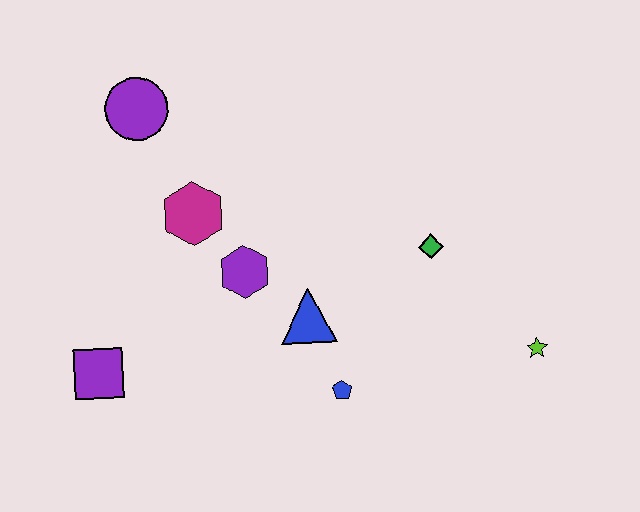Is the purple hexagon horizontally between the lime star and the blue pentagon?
No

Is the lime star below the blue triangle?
Yes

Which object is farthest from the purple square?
The lime star is farthest from the purple square.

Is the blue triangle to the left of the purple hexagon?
No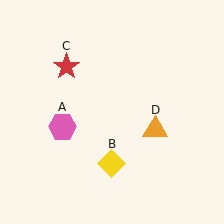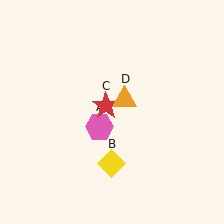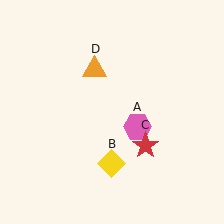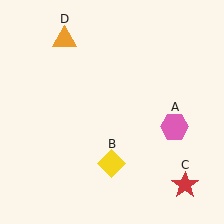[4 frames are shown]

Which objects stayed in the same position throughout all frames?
Yellow diamond (object B) remained stationary.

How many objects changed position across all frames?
3 objects changed position: pink hexagon (object A), red star (object C), orange triangle (object D).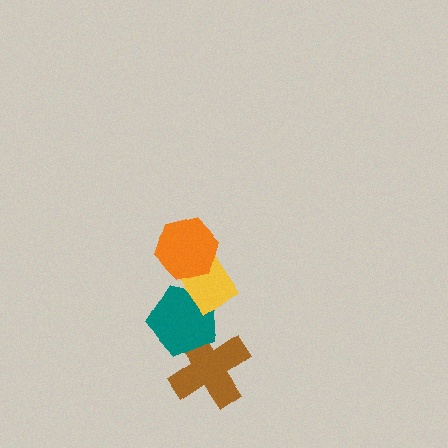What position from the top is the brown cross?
The brown cross is 4th from the top.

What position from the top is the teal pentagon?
The teal pentagon is 3rd from the top.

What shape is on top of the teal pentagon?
The yellow rectangle is on top of the teal pentagon.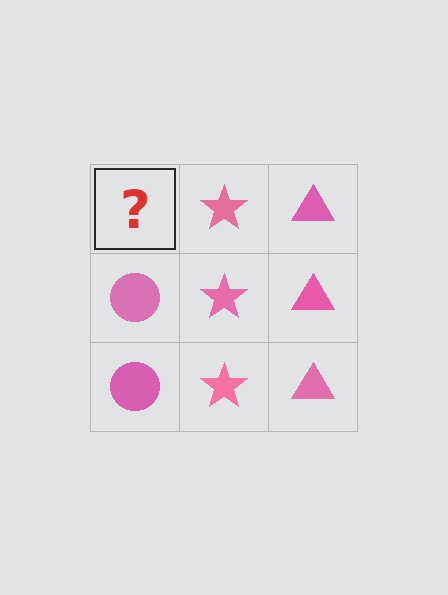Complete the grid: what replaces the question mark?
The question mark should be replaced with a pink circle.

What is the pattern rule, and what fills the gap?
The rule is that each column has a consistent shape. The gap should be filled with a pink circle.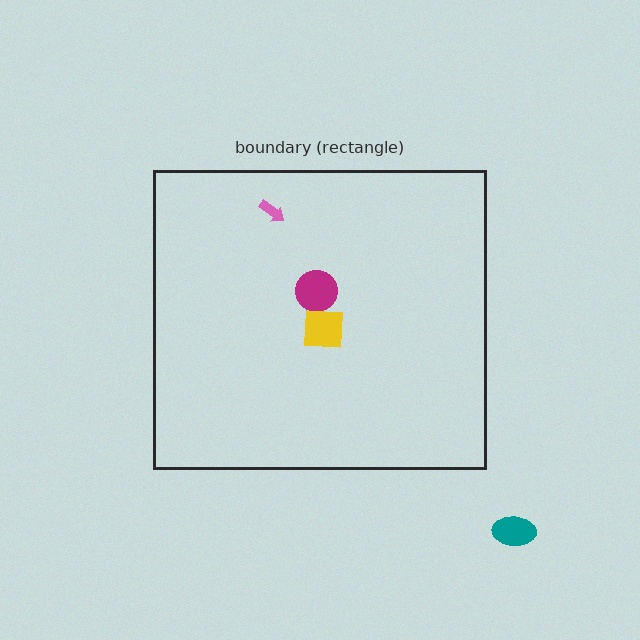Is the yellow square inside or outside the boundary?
Inside.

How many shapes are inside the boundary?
3 inside, 1 outside.